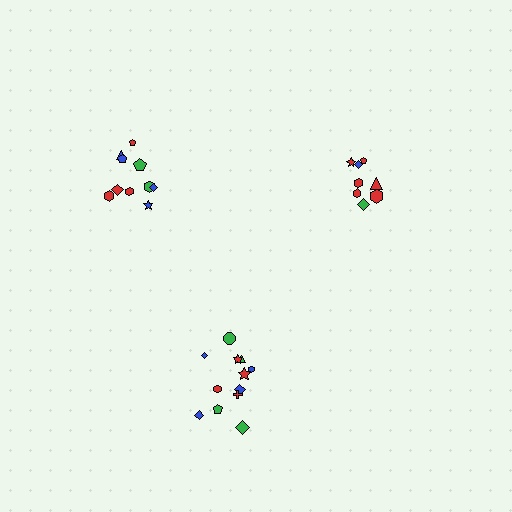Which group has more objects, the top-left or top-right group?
The top-left group.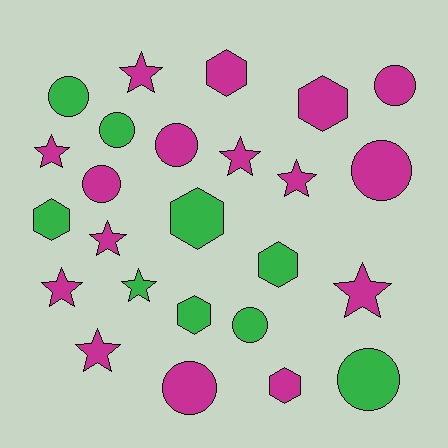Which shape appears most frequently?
Circle, with 9 objects.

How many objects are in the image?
There are 25 objects.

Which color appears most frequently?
Magenta, with 16 objects.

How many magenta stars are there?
There are 8 magenta stars.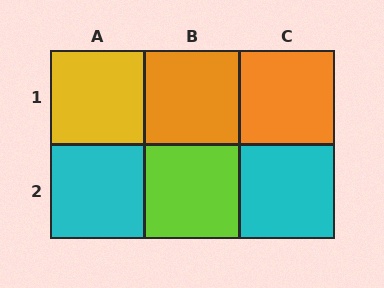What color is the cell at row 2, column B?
Lime.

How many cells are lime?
1 cell is lime.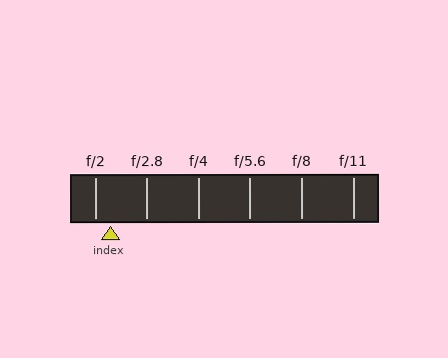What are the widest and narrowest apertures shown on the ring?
The widest aperture shown is f/2 and the narrowest is f/11.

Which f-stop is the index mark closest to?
The index mark is closest to f/2.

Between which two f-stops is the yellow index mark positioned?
The index mark is between f/2 and f/2.8.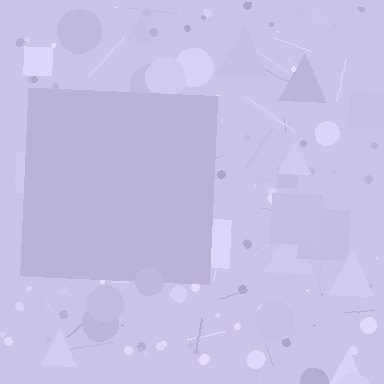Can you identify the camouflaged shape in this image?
The camouflaged shape is a square.